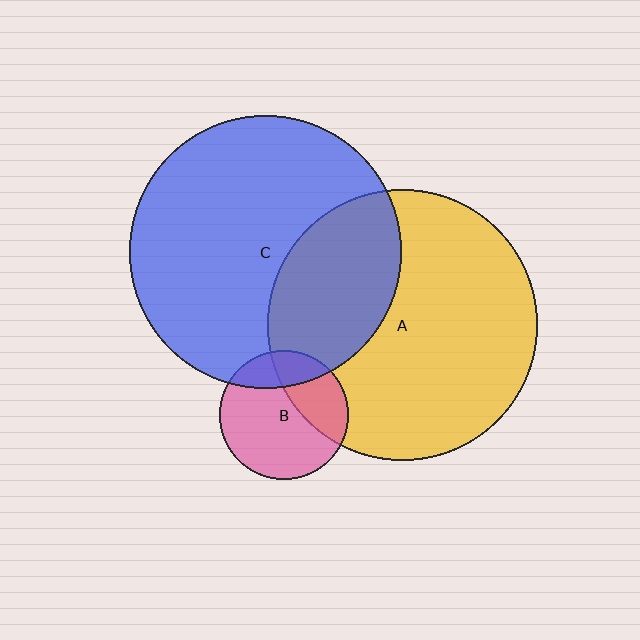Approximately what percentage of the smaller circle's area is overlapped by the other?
Approximately 20%.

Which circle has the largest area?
Circle C (blue).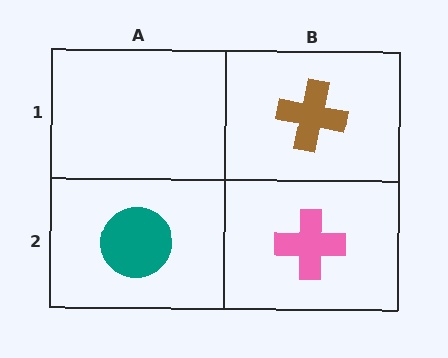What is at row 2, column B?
A pink cross.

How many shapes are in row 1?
1 shape.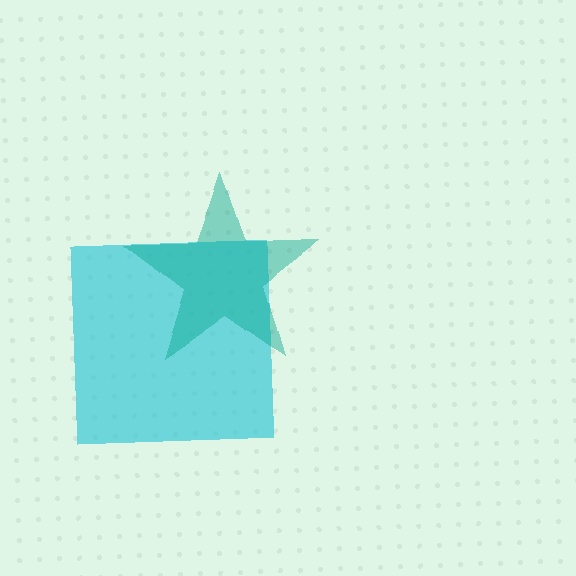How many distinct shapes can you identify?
There are 2 distinct shapes: a cyan square, a teal star.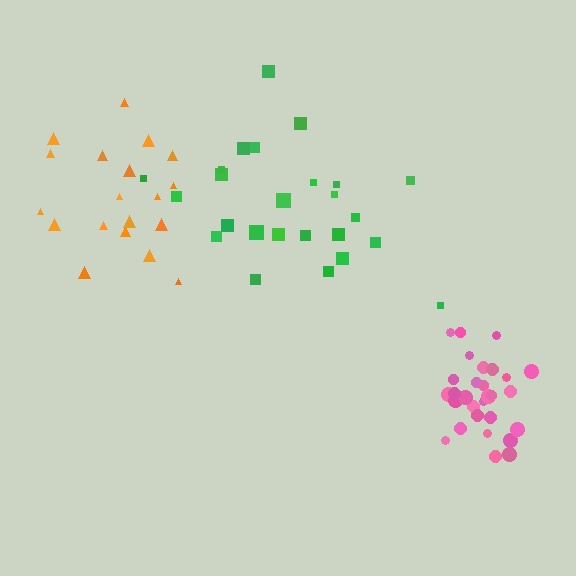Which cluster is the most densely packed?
Pink.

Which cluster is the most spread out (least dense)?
Orange.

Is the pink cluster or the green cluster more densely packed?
Pink.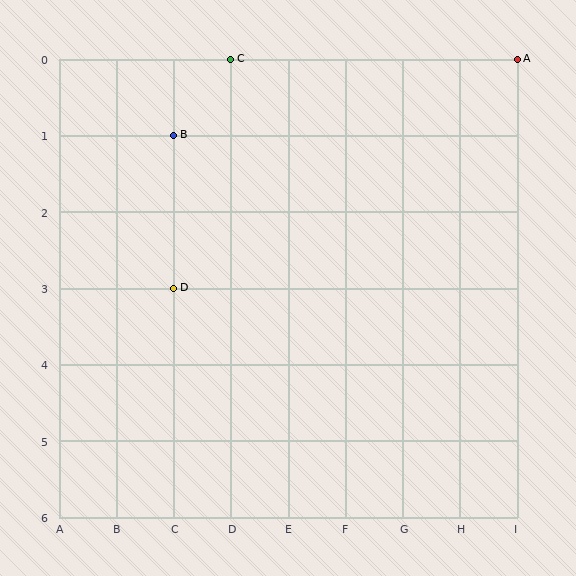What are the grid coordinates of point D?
Point D is at grid coordinates (C, 3).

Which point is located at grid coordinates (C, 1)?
Point B is at (C, 1).